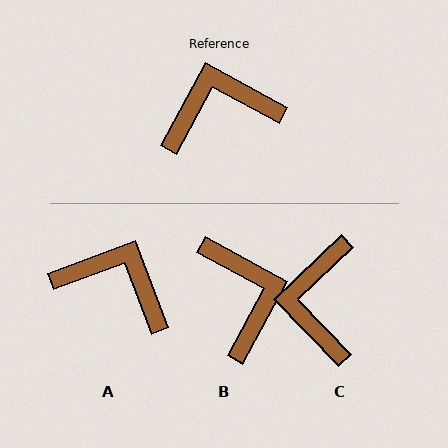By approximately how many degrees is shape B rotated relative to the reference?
Approximately 90 degrees clockwise.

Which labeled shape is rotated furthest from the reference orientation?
B, about 90 degrees away.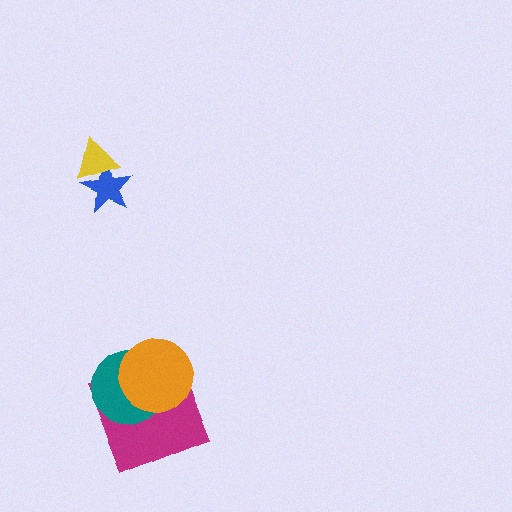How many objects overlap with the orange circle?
2 objects overlap with the orange circle.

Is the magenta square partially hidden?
Yes, it is partially covered by another shape.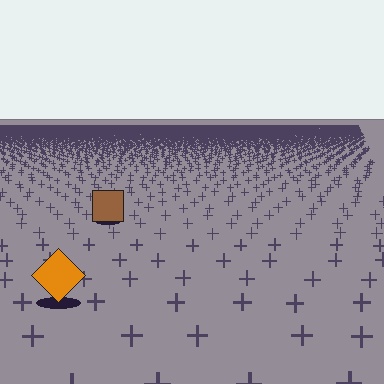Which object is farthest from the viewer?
The brown square is farthest from the viewer. It appears smaller and the ground texture around it is denser.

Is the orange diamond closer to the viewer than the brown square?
Yes. The orange diamond is closer — you can tell from the texture gradient: the ground texture is coarser near it.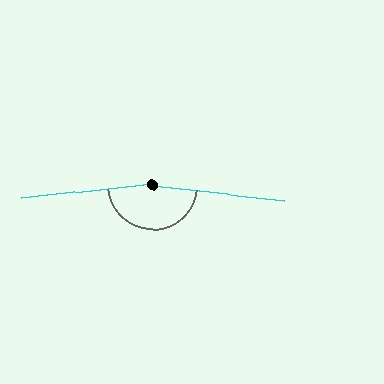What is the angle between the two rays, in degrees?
Approximately 167 degrees.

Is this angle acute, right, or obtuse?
It is obtuse.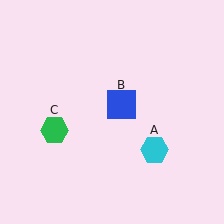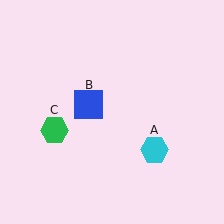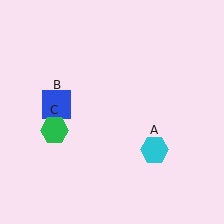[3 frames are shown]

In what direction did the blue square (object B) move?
The blue square (object B) moved left.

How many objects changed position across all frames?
1 object changed position: blue square (object B).